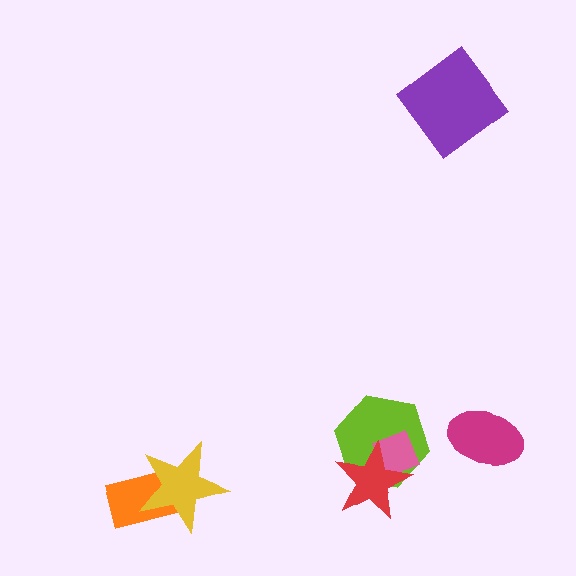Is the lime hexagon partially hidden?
Yes, it is partially covered by another shape.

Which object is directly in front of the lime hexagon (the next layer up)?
The pink diamond is directly in front of the lime hexagon.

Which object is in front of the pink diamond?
The red star is in front of the pink diamond.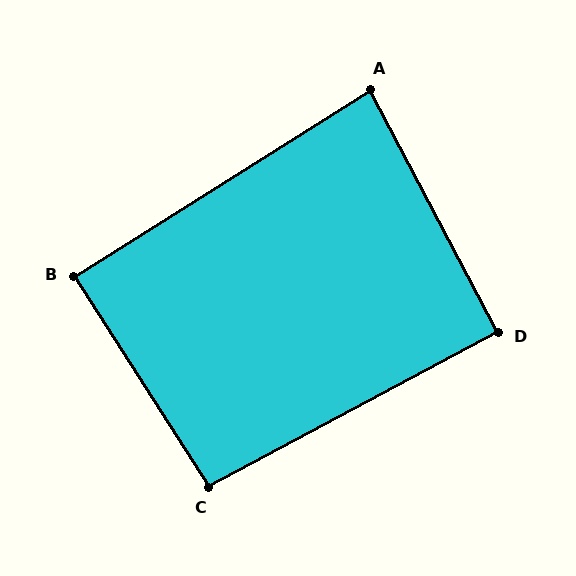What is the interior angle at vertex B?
Approximately 89 degrees (approximately right).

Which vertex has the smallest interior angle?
A, at approximately 86 degrees.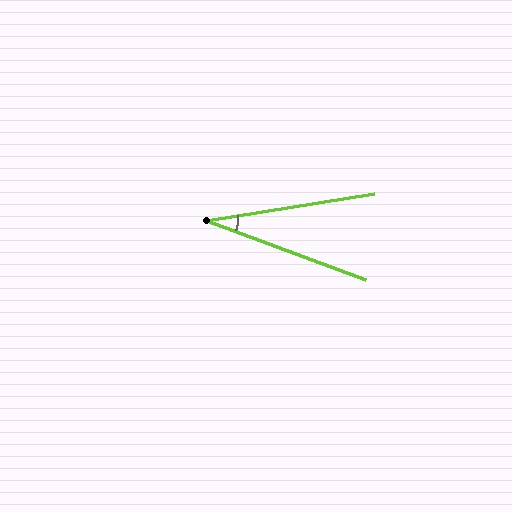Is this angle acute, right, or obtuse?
It is acute.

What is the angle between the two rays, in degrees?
Approximately 30 degrees.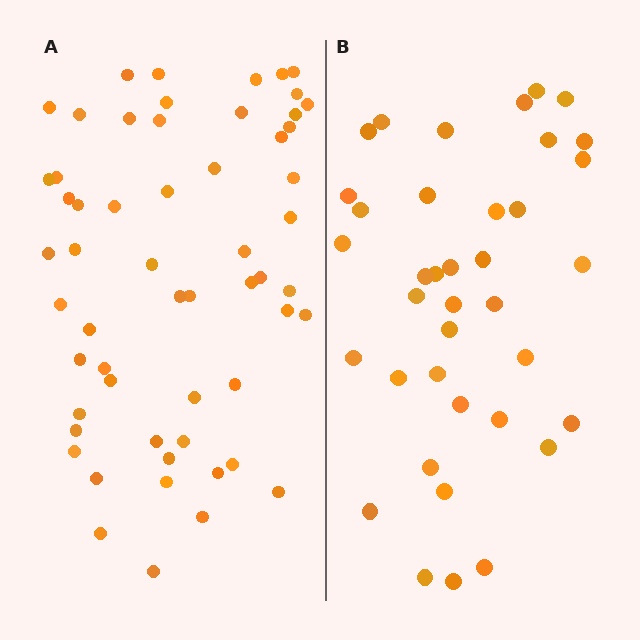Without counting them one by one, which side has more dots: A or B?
Region A (the left region) has more dots.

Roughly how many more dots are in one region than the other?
Region A has approximately 20 more dots than region B.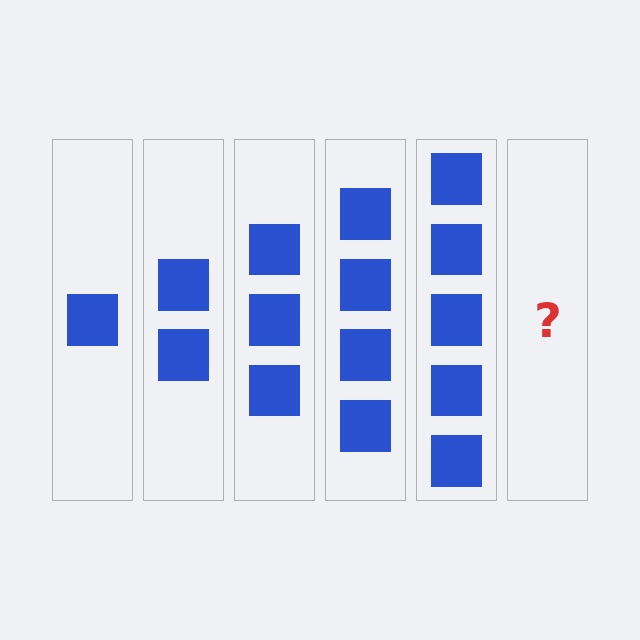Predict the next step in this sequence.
The next step is 6 squares.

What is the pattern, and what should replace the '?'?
The pattern is that each step adds one more square. The '?' should be 6 squares.